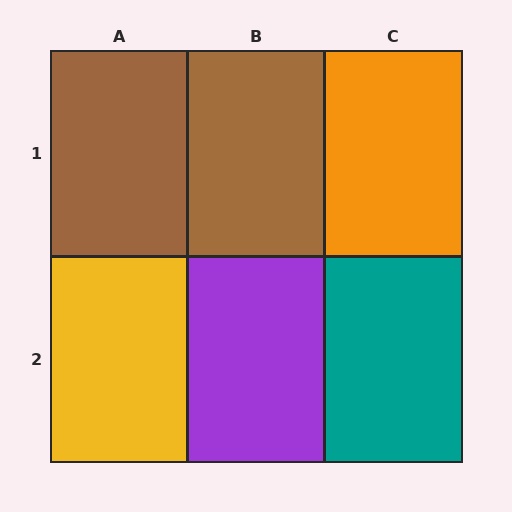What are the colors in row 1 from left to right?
Brown, brown, orange.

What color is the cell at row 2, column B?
Purple.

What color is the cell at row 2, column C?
Teal.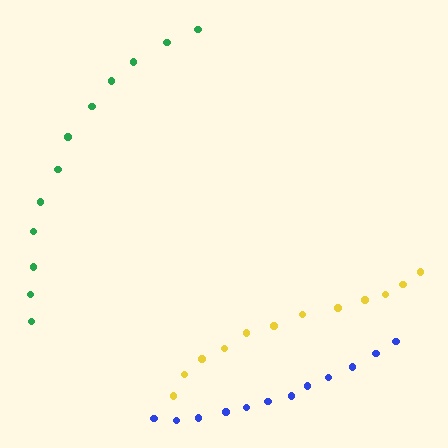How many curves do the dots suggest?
There are 3 distinct paths.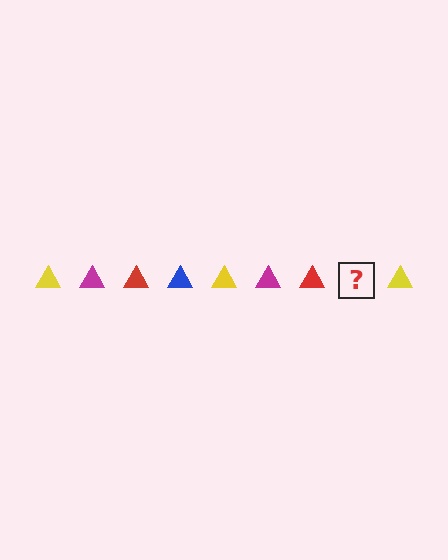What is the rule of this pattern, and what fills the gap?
The rule is that the pattern cycles through yellow, magenta, red, blue triangles. The gap should be filled with a blue triangle.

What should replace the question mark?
The question mark should be replaced with a blue triangle.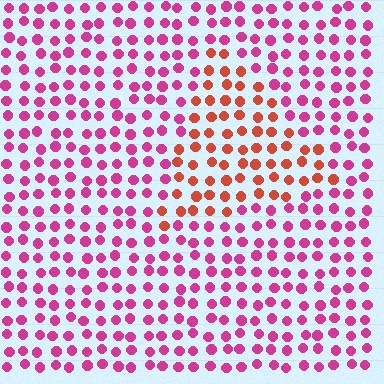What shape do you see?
I see a triangle.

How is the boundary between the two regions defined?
The boundary is defined purely by a slight shift in hue (about 44 degrees). Spacing, size, and orientation are identical on both sides.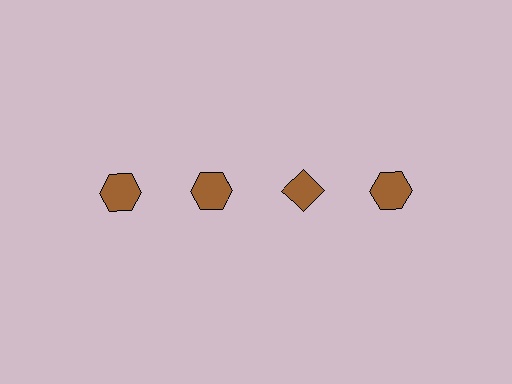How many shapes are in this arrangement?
There are 4 shapes arranged in a grid pattern.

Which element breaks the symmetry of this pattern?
The brown diamond in the top row, center column breaks the symmetry. All other shapes are brown hexagons.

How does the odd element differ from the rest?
It has a different shape: diamond instead of hexagon.